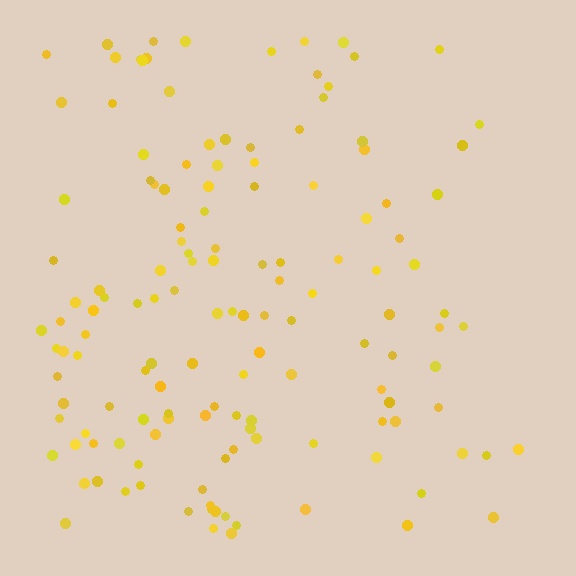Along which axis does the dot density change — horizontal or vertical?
Horizontal.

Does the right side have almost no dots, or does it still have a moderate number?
Still a moderate number, just noticeably fewer than the left.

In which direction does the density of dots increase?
From right to left, with the left side densest.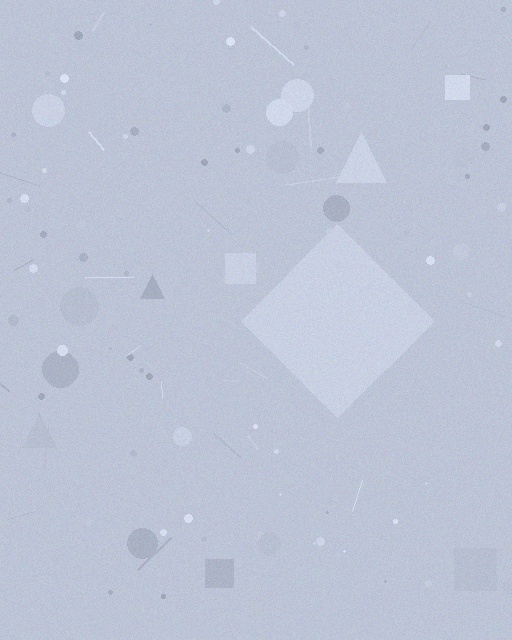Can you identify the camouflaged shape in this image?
The camouflaged shape is a diamond.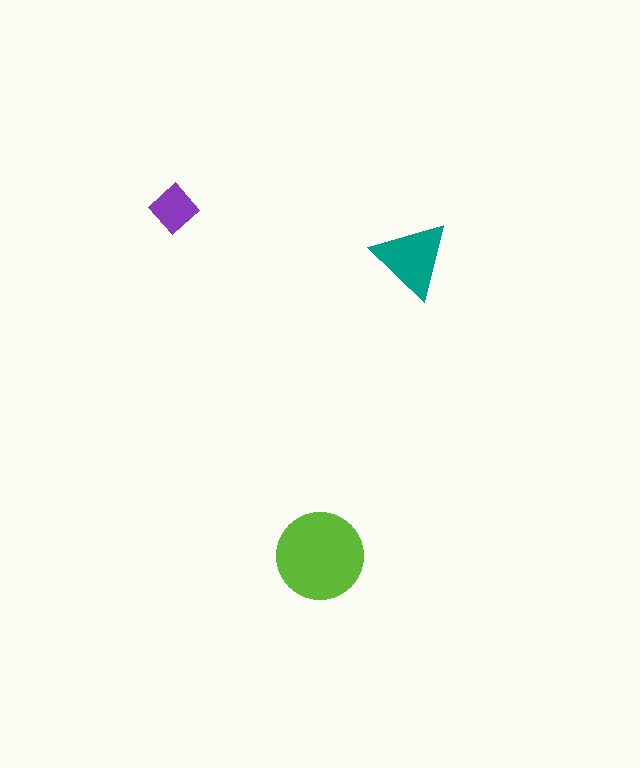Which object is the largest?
The lime circle.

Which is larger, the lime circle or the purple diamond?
The lime circle.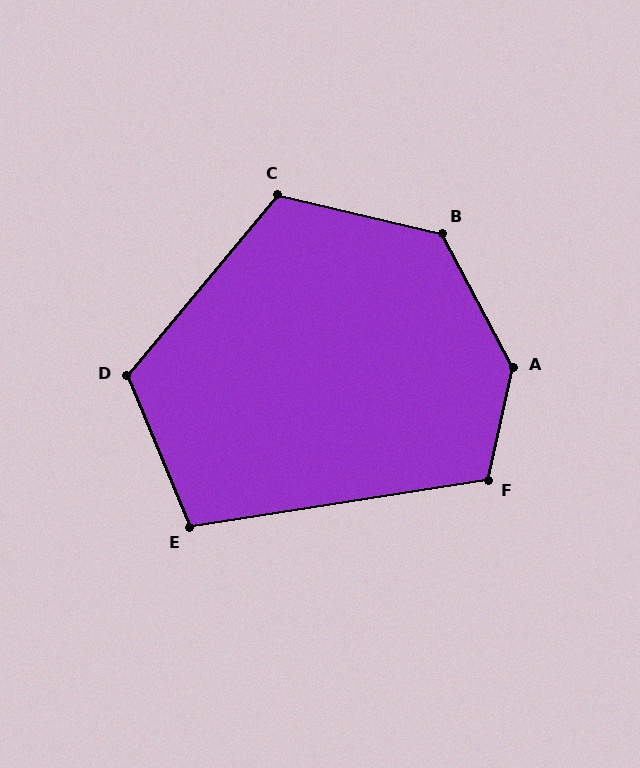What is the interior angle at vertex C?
Approximately 117 degrees (obtuse).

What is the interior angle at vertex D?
Approximately 118 degrees (obtuse).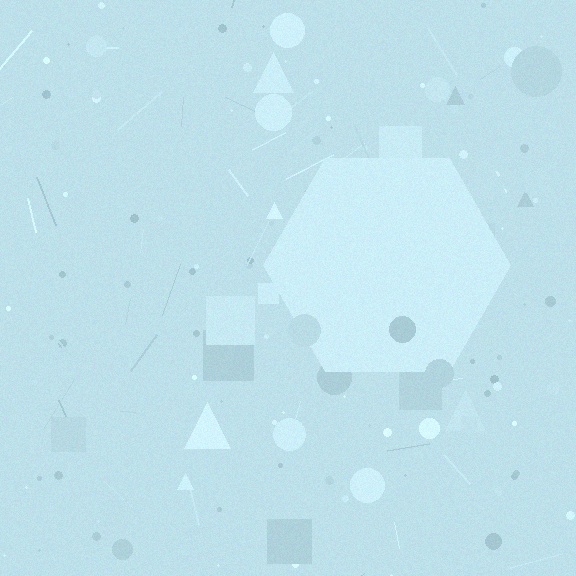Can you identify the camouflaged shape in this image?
The camouflaged shape is a hexagon.